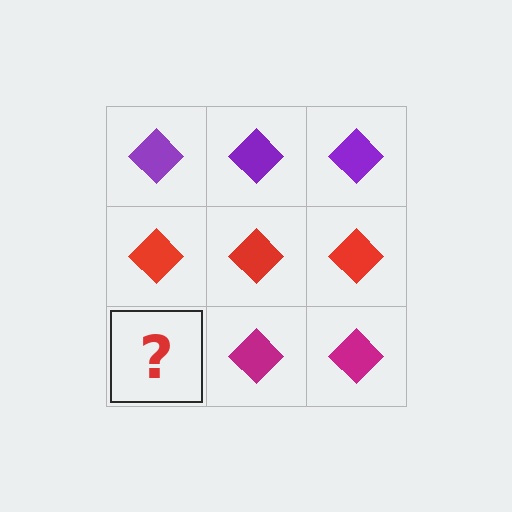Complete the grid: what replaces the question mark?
The question mark should be replaced with a magenta diamond.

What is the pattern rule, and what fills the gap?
The rule is that each row has a consistent color. The gap should be filled with a magenta diamond.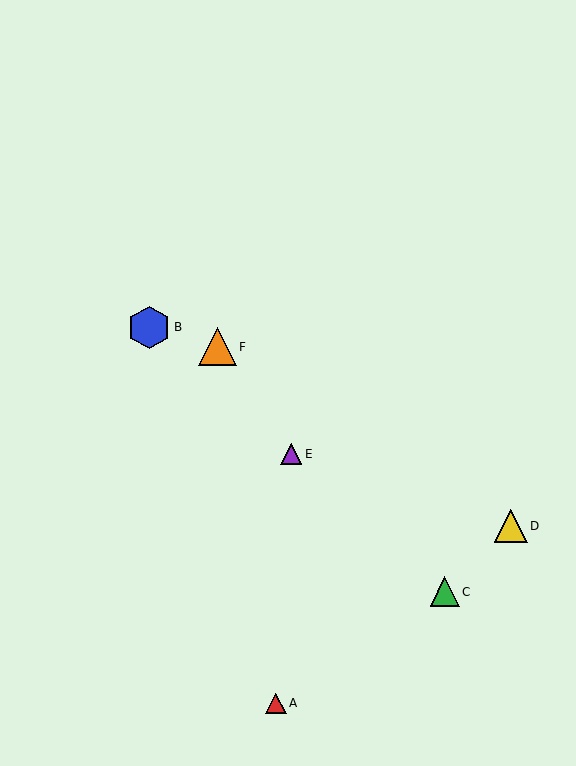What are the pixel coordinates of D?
Object D is at (511, 526).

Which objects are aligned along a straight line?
Objects B, C, E are aligned along a straight line.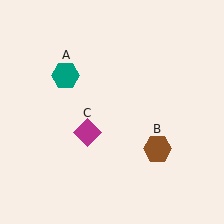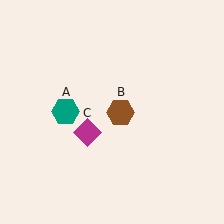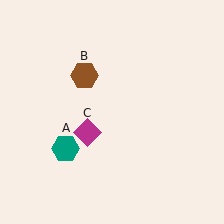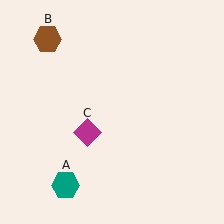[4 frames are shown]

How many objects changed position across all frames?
2 objects changed position: teal hexagon (object A), brown hexagon (object B).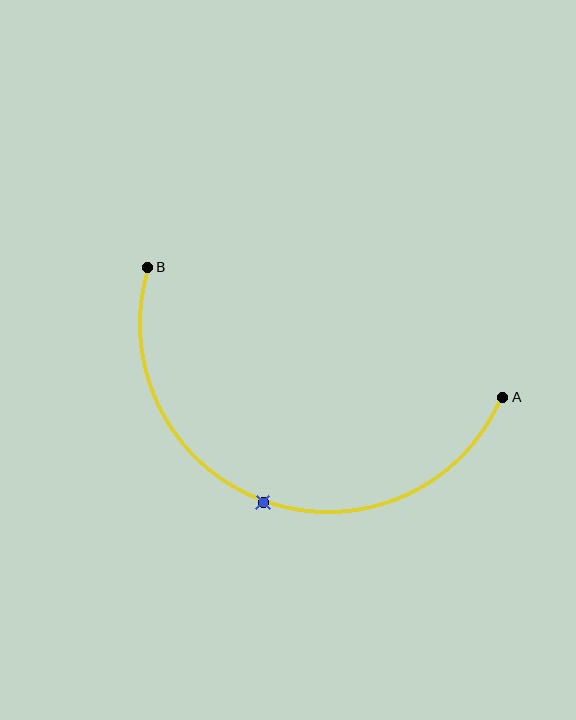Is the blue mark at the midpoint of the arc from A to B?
Yes. The blue mark lies on the arc at equal arc-length from both A and B — it is the arc midpoint.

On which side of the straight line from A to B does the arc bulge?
The arc bulges below the straight line connecting A and B.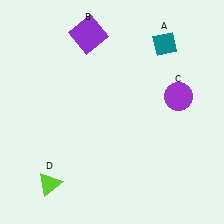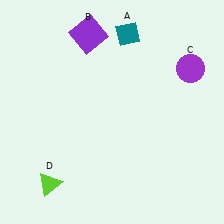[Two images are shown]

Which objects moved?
The objects that moved are: the teal diamond (A), the purple circle (C).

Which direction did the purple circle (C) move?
The purple circle (C) moved up.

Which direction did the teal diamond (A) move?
The teal diamond (A) moved left.